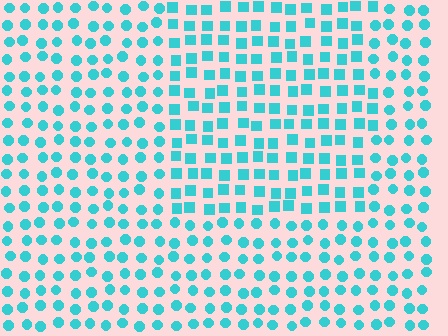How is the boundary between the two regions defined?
The boundary is defined by a change in element shape: squares inside vs. circles outside. All elements share the same color and spacing.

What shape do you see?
I see a rectangle.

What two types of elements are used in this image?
The image uses squares inside the rectangle region and circles outside it.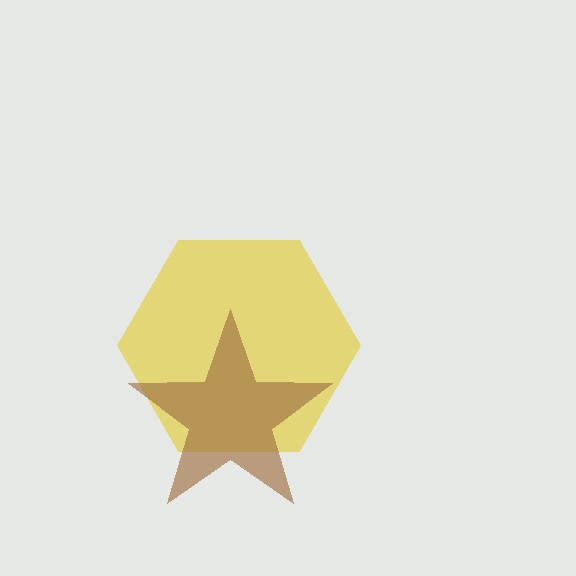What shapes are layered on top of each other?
The layered shapes are: a yellow hexagon, a brown star.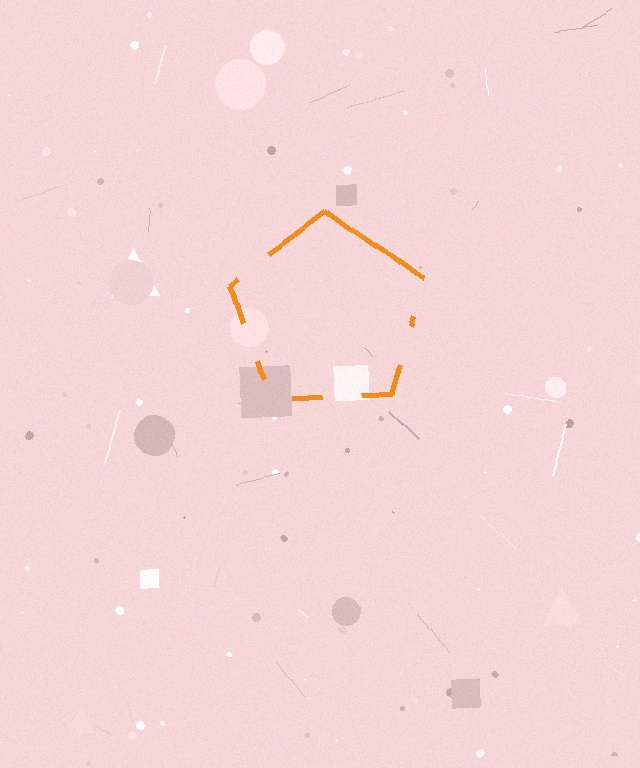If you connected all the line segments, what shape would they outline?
They would outline a pentagon.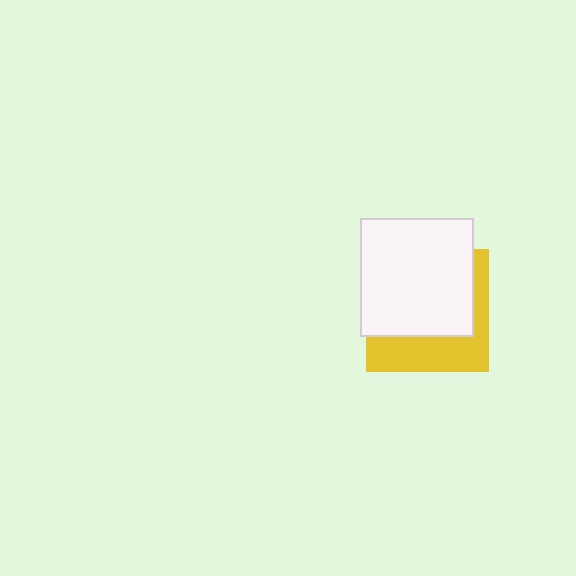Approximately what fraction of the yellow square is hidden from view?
Roughly 63% of the yellow square is hidden behind the white rectangle.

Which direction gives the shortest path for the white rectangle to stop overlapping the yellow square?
Moving up gives the shortest separation.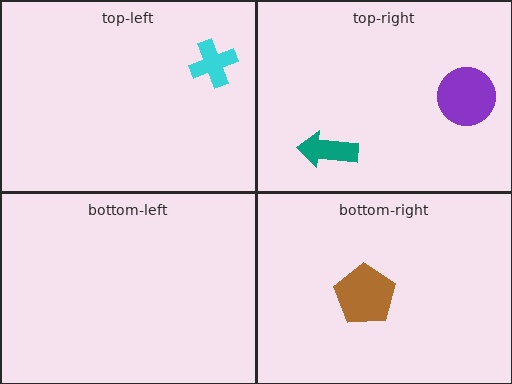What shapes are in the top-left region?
The cyan cross.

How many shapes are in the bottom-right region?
1.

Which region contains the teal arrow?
The top-right region.